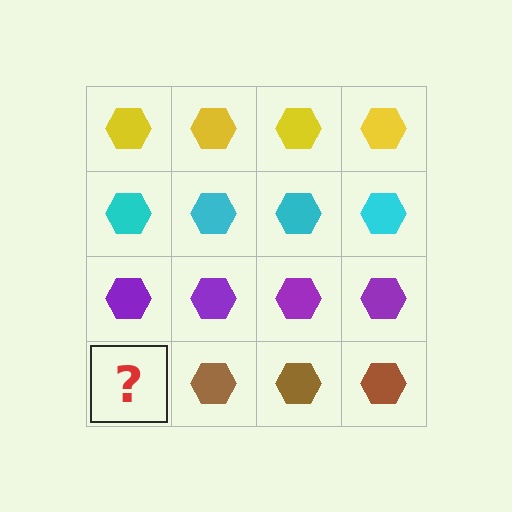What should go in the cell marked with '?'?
The missing cell should contain a brown hexagon.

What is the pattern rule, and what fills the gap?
The rule is that each row has a consistent color. The gap should be filled with a brown hexagon.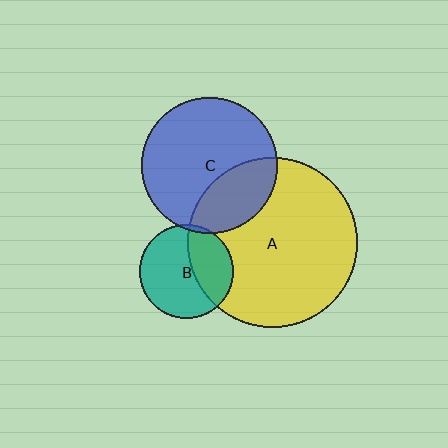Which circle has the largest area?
Circle A (yellow).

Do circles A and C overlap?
Yes.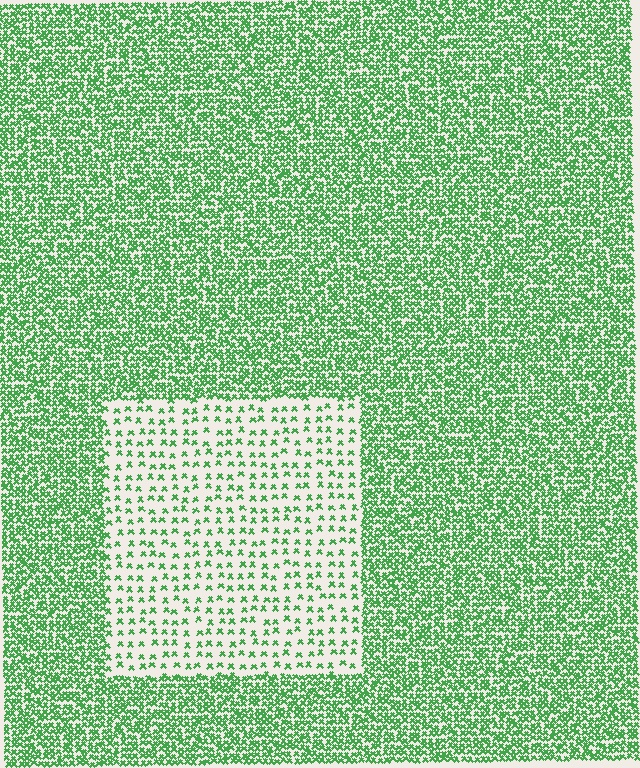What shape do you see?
I see a rectangle.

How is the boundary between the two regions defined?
The boundary is defined by a change in element density (approximately 3.0x ratio). All elements are the same color, size, and shape.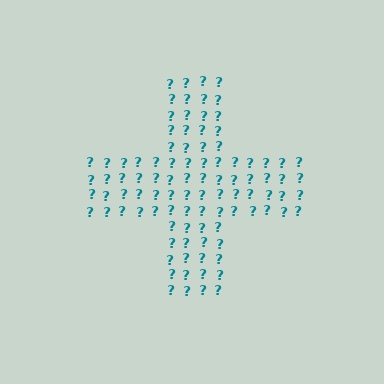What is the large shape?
The large shape is a cross.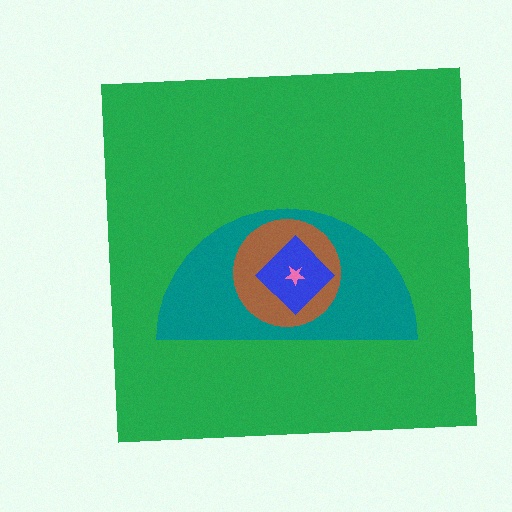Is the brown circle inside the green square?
Yes.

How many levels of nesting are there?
5.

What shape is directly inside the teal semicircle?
The brown circle.